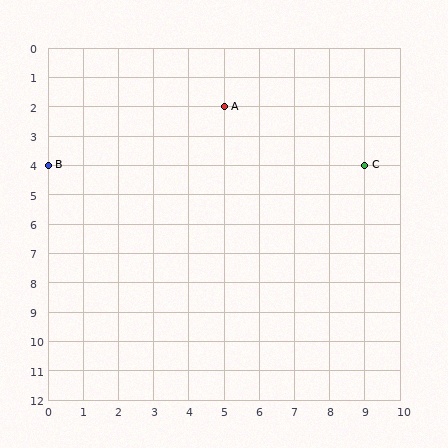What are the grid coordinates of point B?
Point B is at grid coordinates (0, 4).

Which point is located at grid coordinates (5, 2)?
Point A is at (5, 2).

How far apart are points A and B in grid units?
Points A and B are 5 columns and 2 rows apart (about 5.4 grid units diagonally).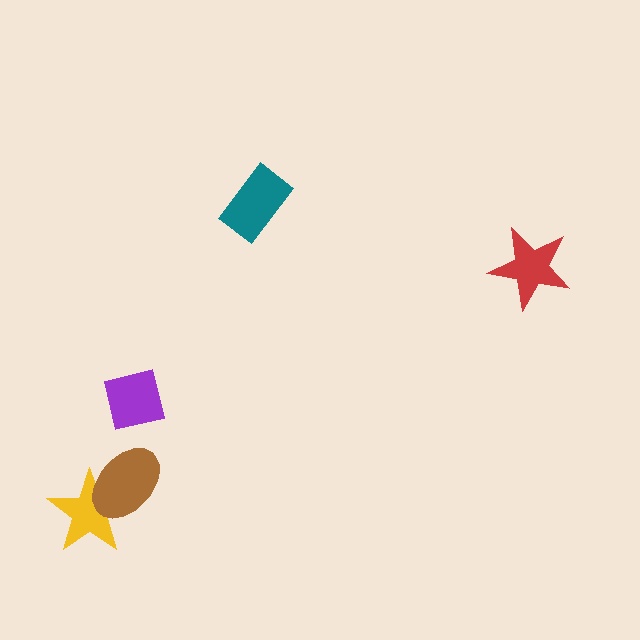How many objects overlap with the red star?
0 objects overlap with the red star.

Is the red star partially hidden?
No, no other shape covers it.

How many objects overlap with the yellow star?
1 object overlaps with the yellow star.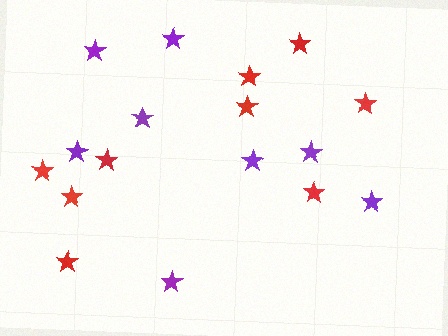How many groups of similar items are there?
There are 2 groups: one group of red stars (9) and one group of purple stars (8).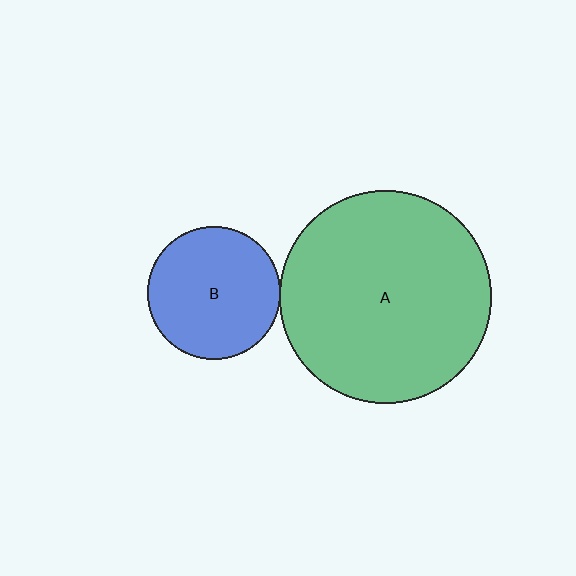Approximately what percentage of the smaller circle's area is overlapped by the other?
Approximately 5%.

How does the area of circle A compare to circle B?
Approximately 2.6 times.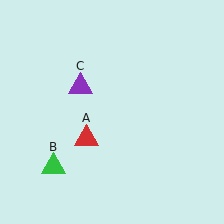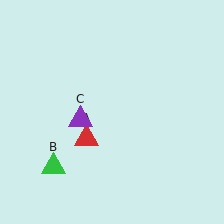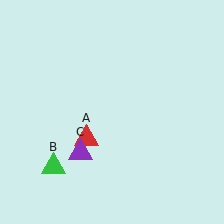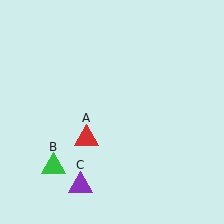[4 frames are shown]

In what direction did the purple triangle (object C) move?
The purple triangle (object C) moved down.